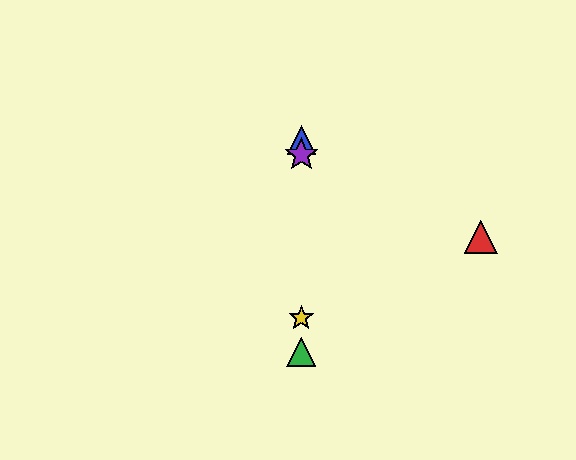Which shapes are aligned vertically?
The blue triangle, the green triangle, the yellow star, the purple star are aligned vertically.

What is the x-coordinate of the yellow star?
The yellow star is at x≈301.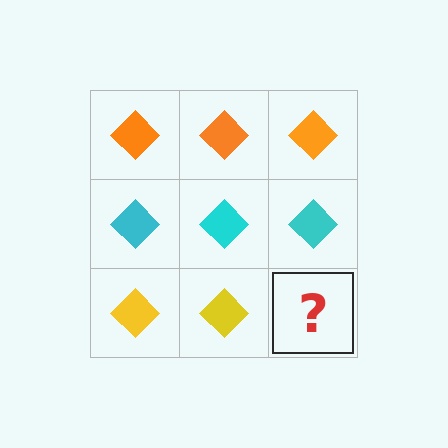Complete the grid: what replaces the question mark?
The question mark should be replaced with a yellow diamond.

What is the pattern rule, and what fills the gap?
The rule is that each row has a consistent color. The gap should be filled with a yellow diamond.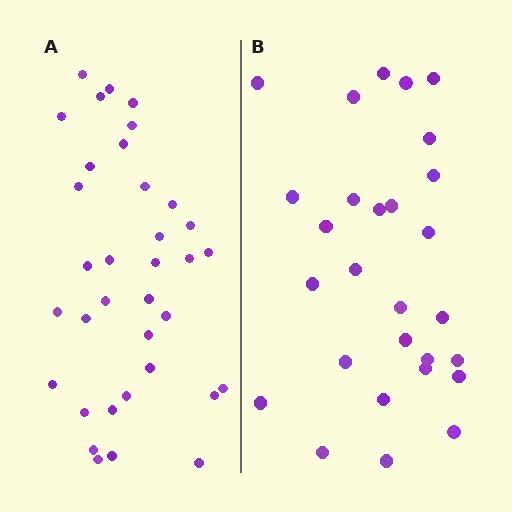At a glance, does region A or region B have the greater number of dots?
Region A (the left region) has more dots.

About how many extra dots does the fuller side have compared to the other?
Region A has roughly 8 or so more dots than region B.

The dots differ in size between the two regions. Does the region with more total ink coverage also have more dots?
No. Region B has more total ink coverage because its dots are larger, but region A actually contains more individual dots. Total area can be misleading — the number of items is what matters here.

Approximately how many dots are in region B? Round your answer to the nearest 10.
About 30 dots. (The exact count is 28, which rounds to 30.)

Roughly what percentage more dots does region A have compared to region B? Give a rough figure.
About 25% more.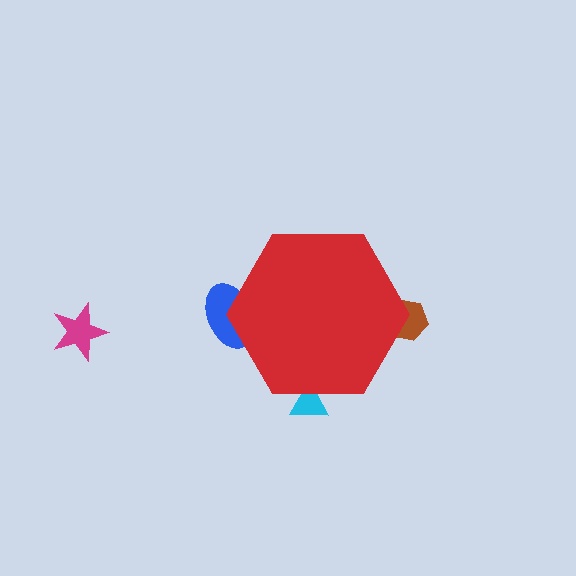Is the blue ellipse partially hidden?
Yes, the blue ellipse is partially hidden behind the red hexagon.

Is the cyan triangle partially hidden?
Yes, the cyan triangle is partially hidden behind the red hexagon.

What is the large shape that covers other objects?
A red hexagon.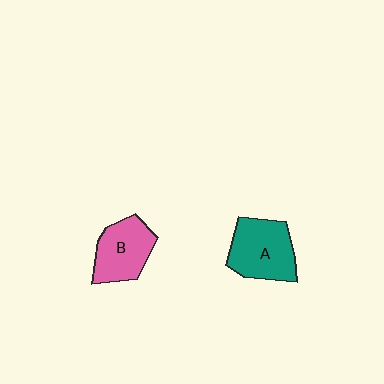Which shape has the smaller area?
Shape B (pink).